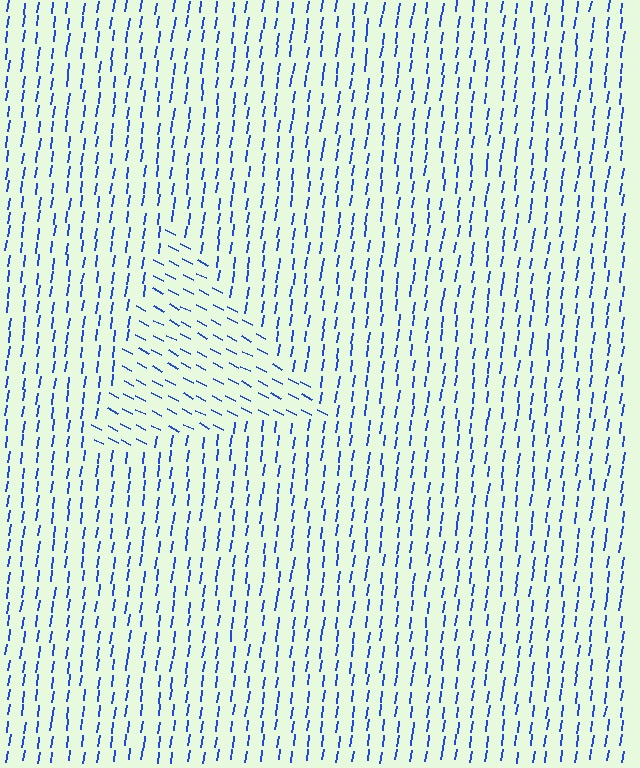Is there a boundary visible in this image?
Yes, there is a texture boundary formed by a change in line orientation.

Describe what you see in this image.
The image is filled with small blue line segments. A triangle region in the image has lines oriented differently from the surrounding lines, creating a visible texture boundary.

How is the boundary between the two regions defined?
The boundary is defined purely by a change in line orientation (approximately 70 degrees difference). All lines are the same color and thickness.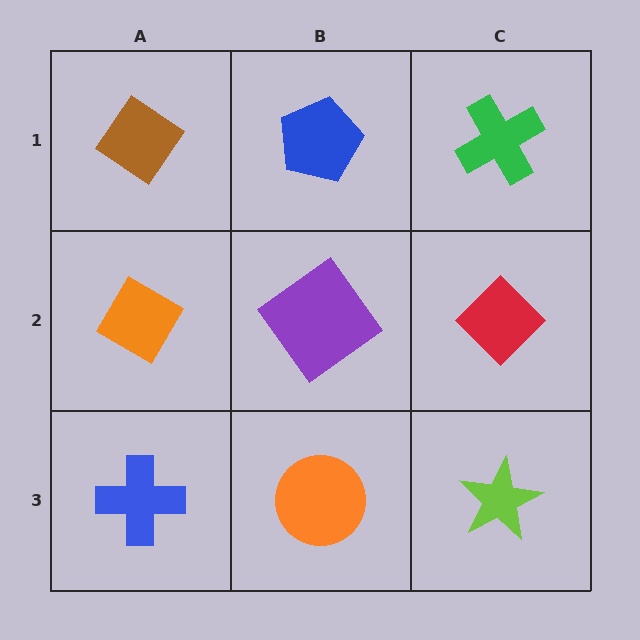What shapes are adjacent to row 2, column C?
A green cross (row 1, column C), a lime star (row 3, column C), a purple diamond (row 2, column B).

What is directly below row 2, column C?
A lime star.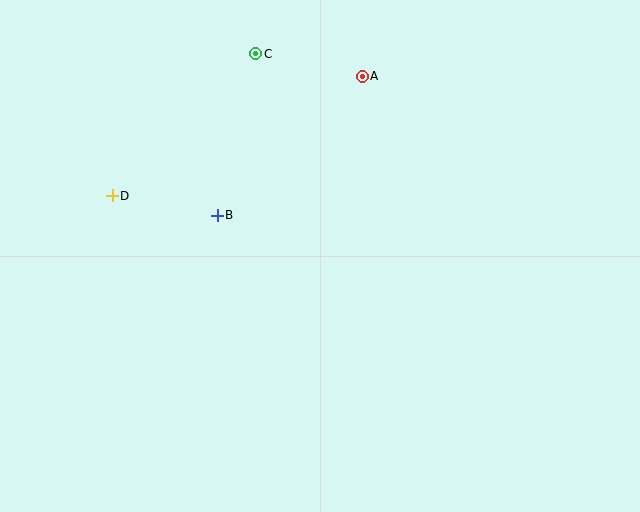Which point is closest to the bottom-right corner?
Point A is closest to the bottom-right corner.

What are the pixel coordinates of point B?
Point B is at (217, 215).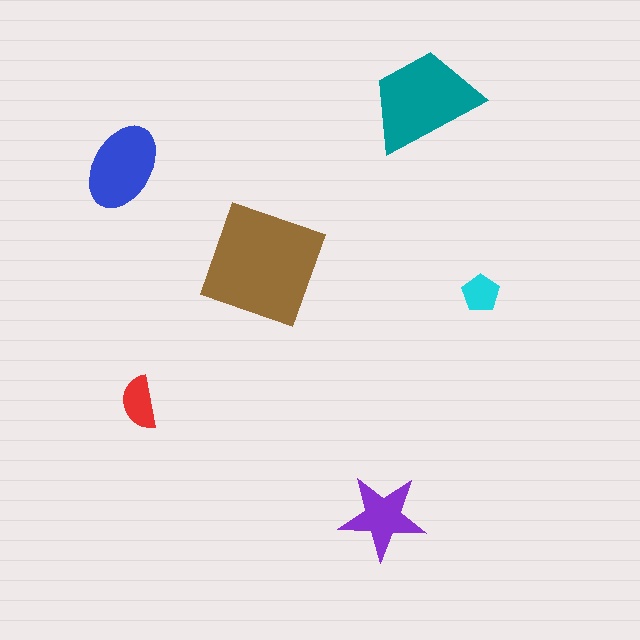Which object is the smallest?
The cyan pentagon.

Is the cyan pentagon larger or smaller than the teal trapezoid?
Smaller.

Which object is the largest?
The brown square.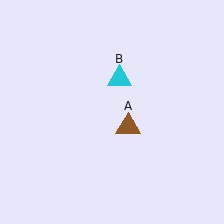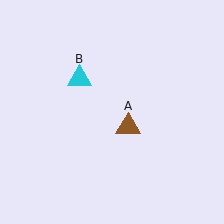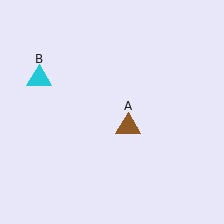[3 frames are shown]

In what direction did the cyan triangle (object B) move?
The cyan triangle (object B) moved left.